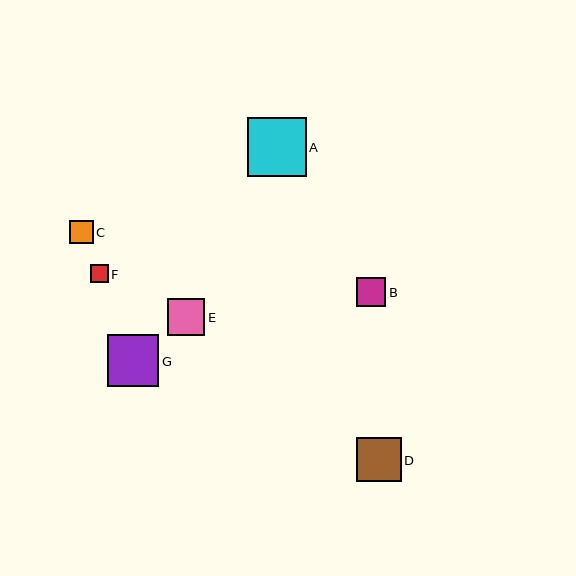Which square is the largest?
Square A is the largest with a size of approximately 58 pixels.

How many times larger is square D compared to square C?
Square D is approximately 1.9 times the size of square C.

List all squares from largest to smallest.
From largest to smallest: A, G, D, E, B, C, F.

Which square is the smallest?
Square F is the smallest with a size of approximately 18 pixels.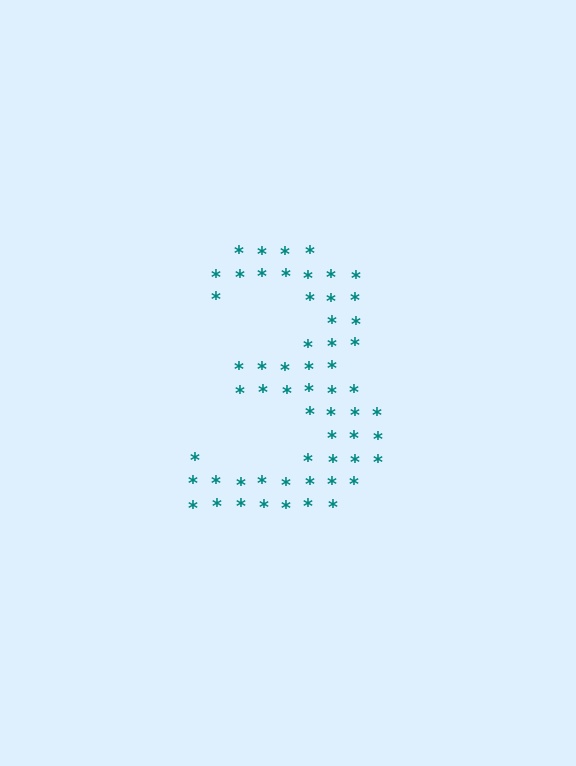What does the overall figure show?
The overall figure shows the digit 3.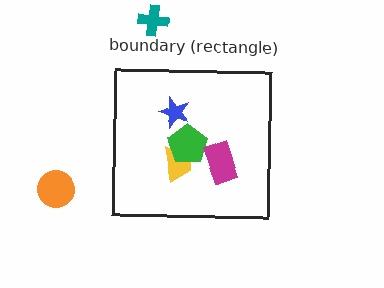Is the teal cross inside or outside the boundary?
Outside.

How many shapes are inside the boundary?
4 inside, 2 outside.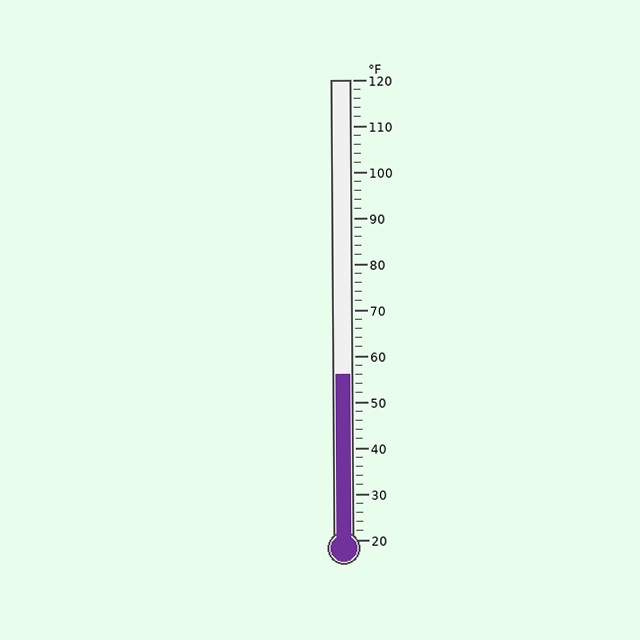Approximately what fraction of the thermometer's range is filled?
The thermometer is filled to approximately 35% of its range.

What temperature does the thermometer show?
The thermometer shows approximately 56°F.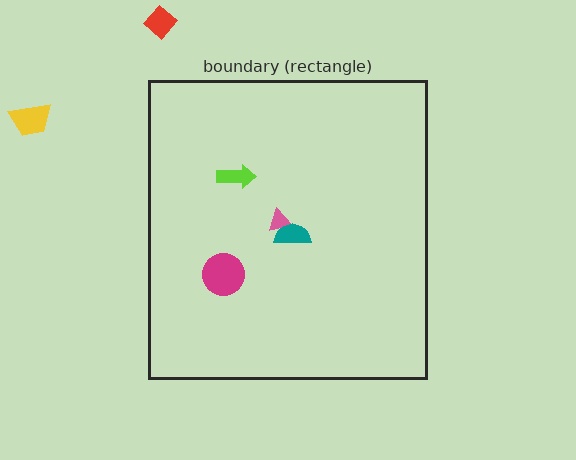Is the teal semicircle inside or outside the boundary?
Inside.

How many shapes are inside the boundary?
4 inside, 2 outside.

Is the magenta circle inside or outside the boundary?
Inside.